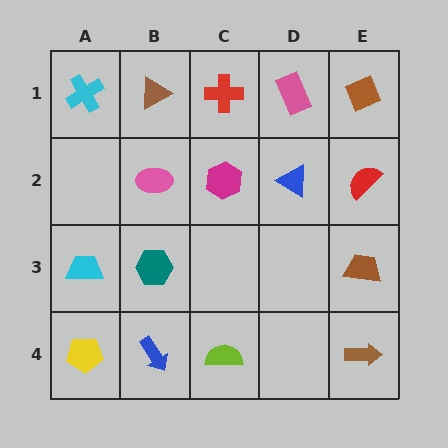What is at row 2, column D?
A blue triangle.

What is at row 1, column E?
A brown diamond.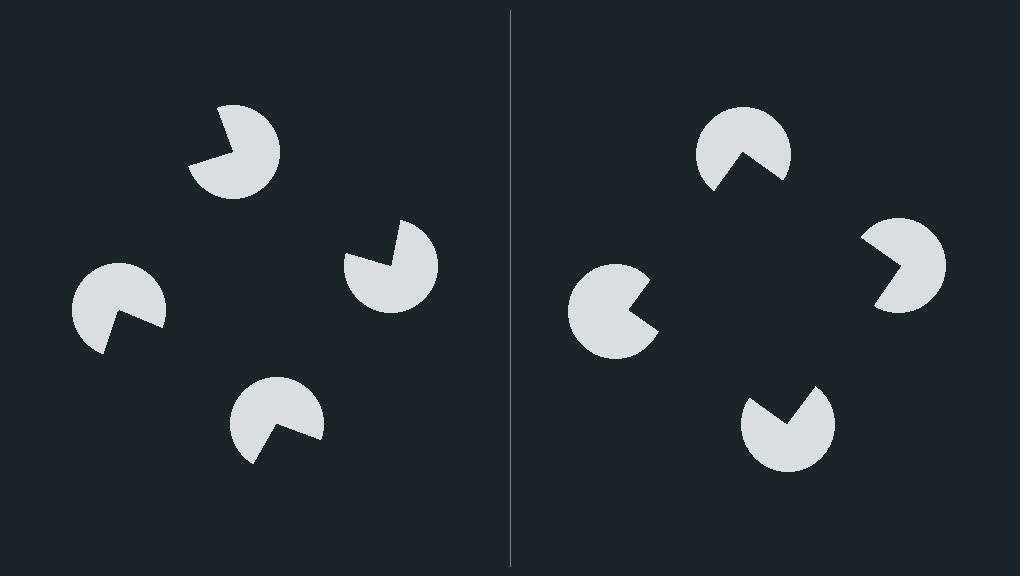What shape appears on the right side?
An illusory square.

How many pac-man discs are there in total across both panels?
8 — 4 on each side.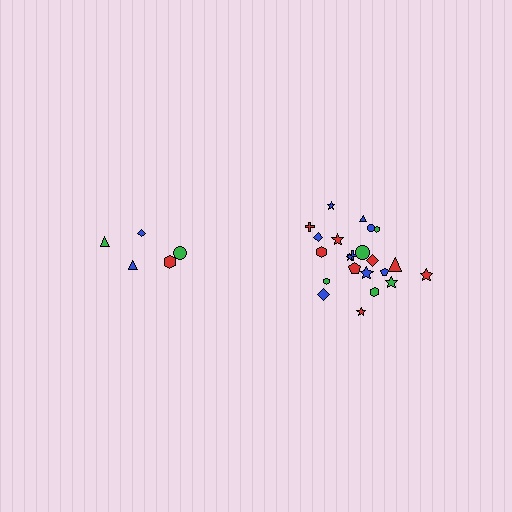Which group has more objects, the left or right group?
The right group.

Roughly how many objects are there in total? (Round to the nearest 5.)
Roughly 25 objects in total.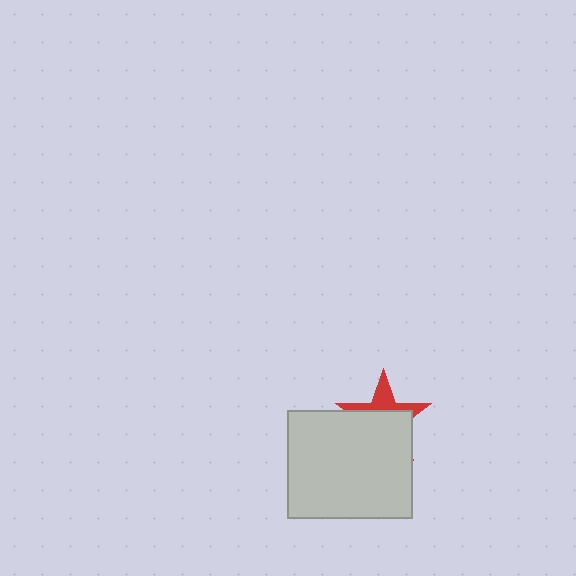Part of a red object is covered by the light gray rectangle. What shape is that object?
It is a star.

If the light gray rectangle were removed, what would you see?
You would see the complete red star.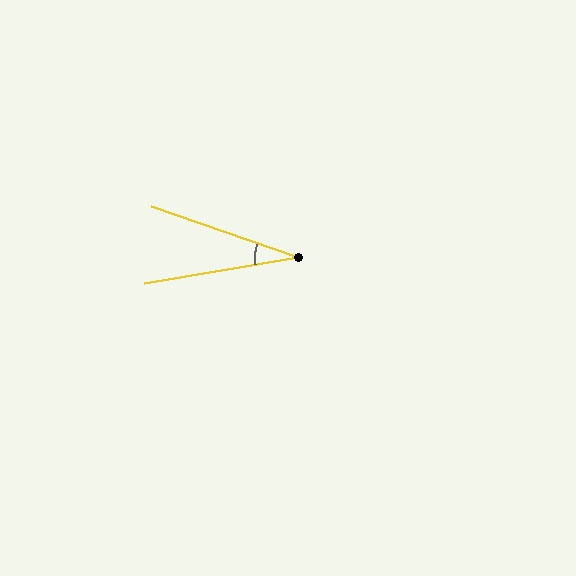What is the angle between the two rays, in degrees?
Approximately 29 degrees.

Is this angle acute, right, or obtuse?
It is acute.